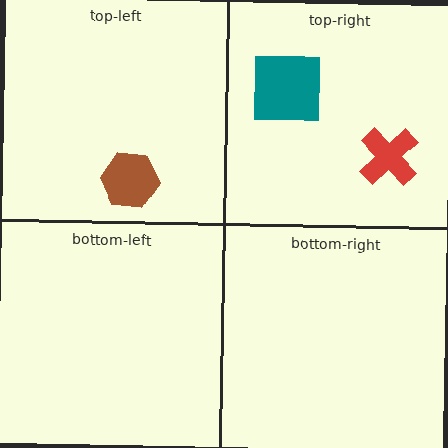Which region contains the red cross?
The top-right region.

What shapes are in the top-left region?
The brown hexagon.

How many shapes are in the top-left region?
1.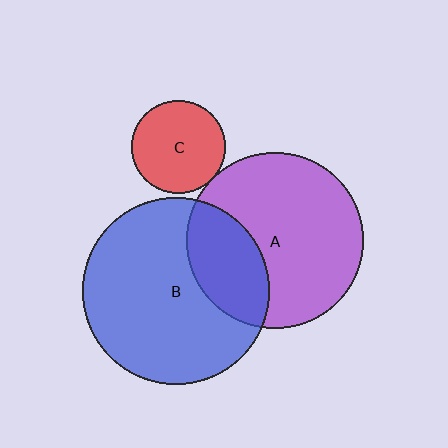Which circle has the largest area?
Circle B (blue).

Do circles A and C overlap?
Yes.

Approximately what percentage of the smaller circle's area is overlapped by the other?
Approximately 5%.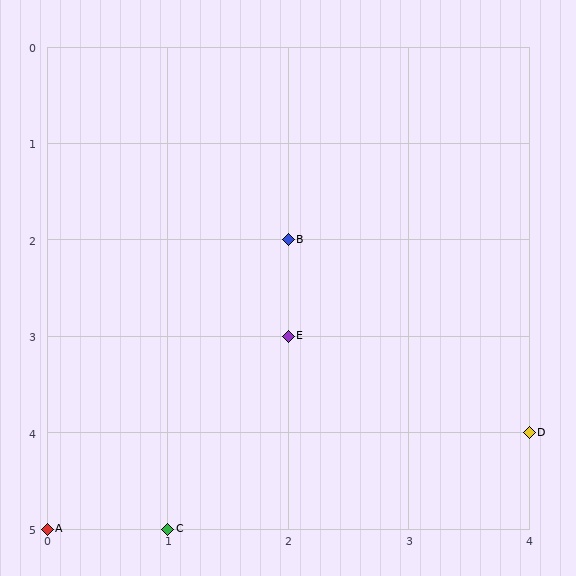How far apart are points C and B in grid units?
Points C and B are 1 column and 3 rows apart (about 3.2 grid units diagonally).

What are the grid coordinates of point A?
Point A is at grid coordinates (0, 5).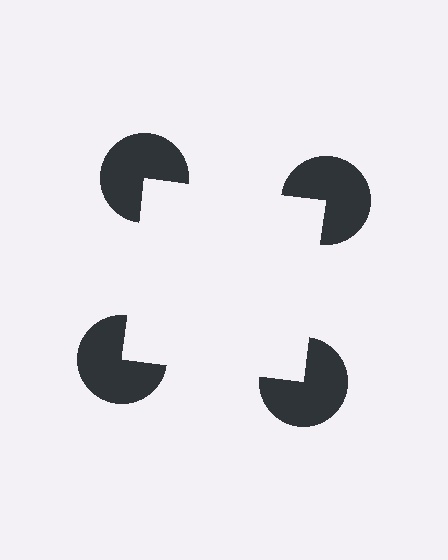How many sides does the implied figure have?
4 sides.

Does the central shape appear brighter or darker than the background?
It typically appears slightly brighter than the background, even though no actual brightness change is drawn.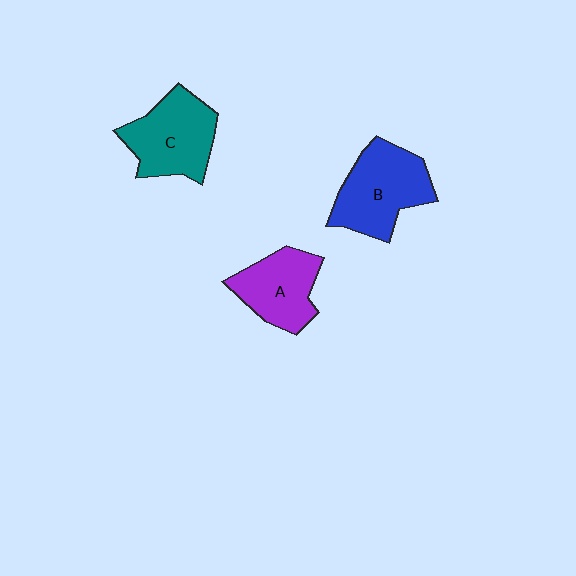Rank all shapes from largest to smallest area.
From largest to smallest: B (blue), C (teal), A (purple).